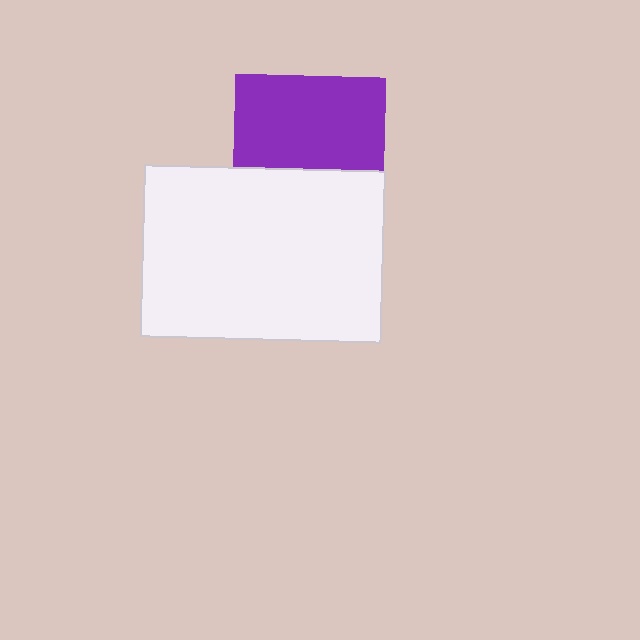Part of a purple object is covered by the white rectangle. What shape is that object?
It is a square.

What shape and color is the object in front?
The object in front is a white rectangle.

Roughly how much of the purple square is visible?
About half of it is visible (roughly 62%).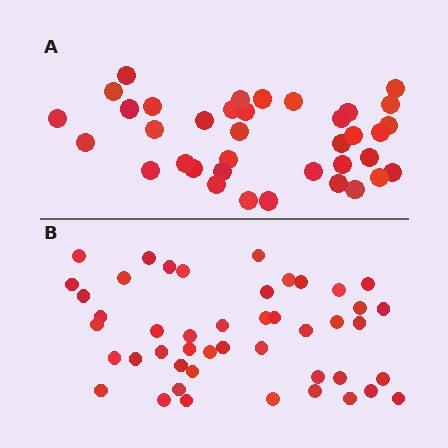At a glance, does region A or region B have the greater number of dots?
Region B (the bottom region) has more dots.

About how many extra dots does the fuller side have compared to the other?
Region B has roughly 8 or so more dots than region A.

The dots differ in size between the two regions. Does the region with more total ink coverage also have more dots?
No. Region A has more total ink coverage because its dots are larger, but region B actually contains more individual dots. Total area can be misleading — the number of items is what matters here.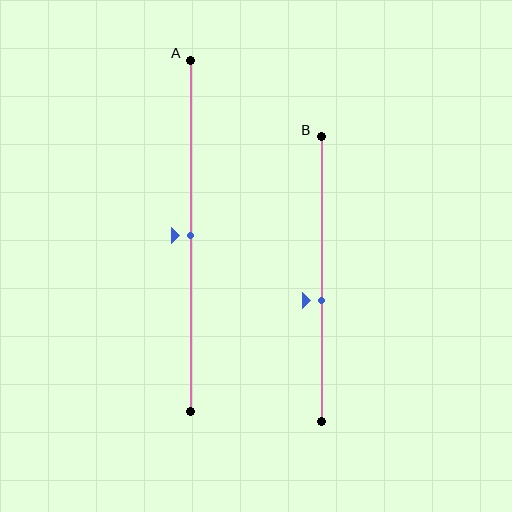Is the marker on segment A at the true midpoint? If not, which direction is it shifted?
Yes, the marker on segment A is at the true midpoint.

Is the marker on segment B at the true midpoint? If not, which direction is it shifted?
No, the marker on segment B is shifted downward by about 7% of the segment length.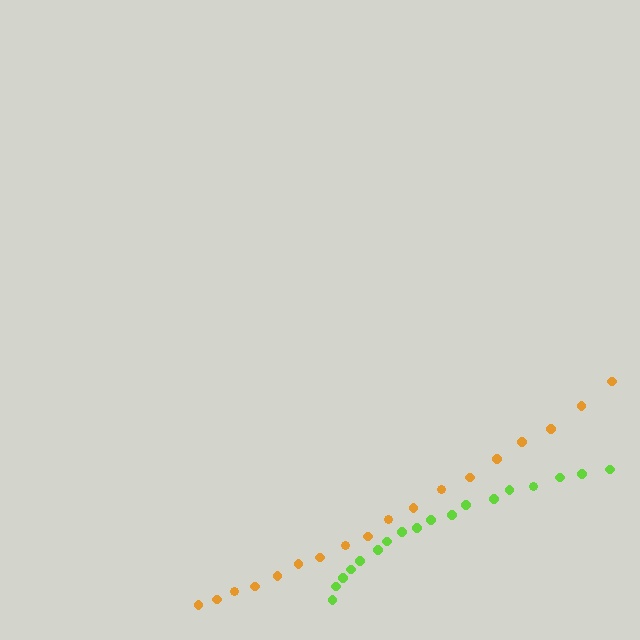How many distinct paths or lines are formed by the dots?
There are 2 distinct paths.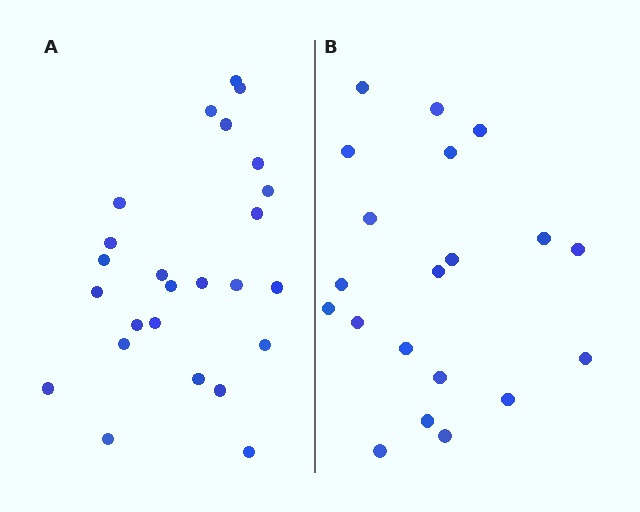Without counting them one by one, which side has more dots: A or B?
Region A (the left region) has more dots.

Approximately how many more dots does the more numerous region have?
Region A has about 5 more dots than region B.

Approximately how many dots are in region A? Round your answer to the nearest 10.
About 20 dots. (The exact count is 25, which rounds to 20.)